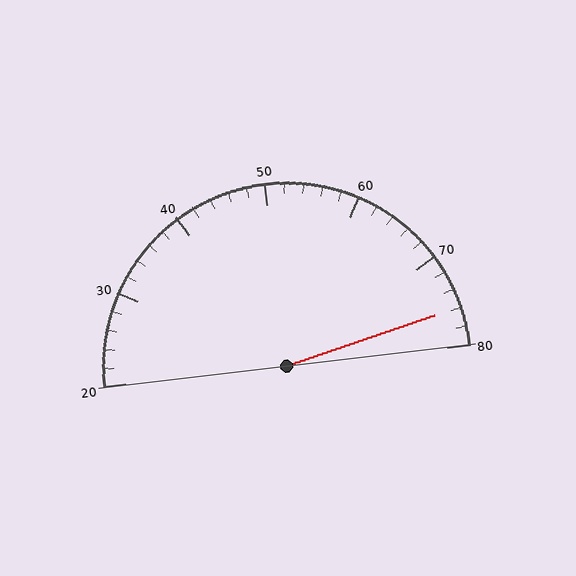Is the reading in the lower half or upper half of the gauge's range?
The reading is in the upper half of the range (20 to 80).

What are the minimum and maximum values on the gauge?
The gauge ranges from 20 to 80.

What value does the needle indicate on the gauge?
The needle indicates approximately 76.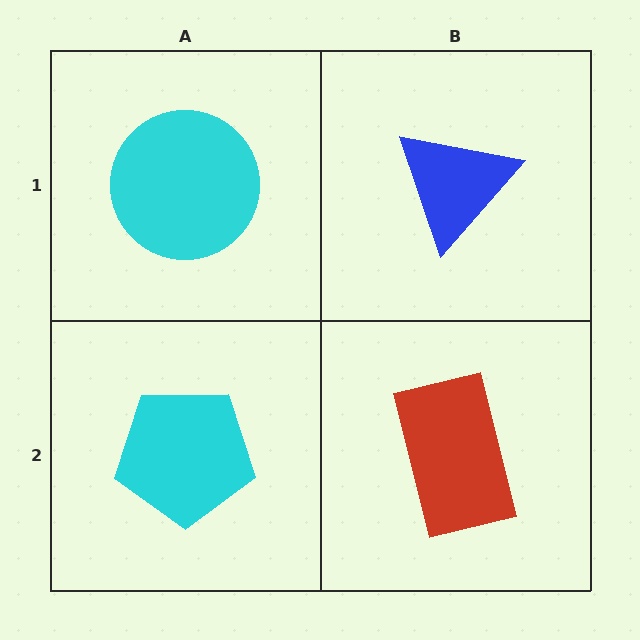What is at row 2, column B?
A red rectangle.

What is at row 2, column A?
A cyan pentagon.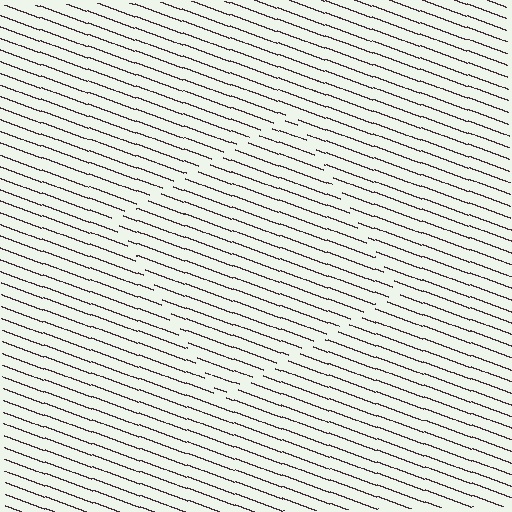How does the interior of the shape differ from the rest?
The interior of the shape contains the same grating, shifted by half a period — the contour is defined by the phase discontinuity where line-ends from the inner and outer gratings abut.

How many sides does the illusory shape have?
4 sides — the line-ends trace a square.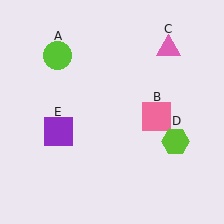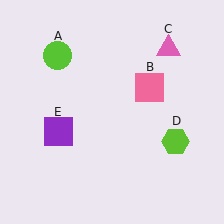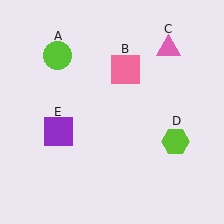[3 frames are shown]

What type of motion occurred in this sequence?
The pink square (object B) rotated counterclockwise around the center of the scene.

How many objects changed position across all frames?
1 object changed position: pink square (object B).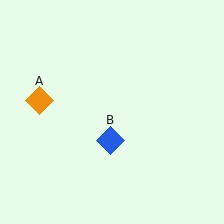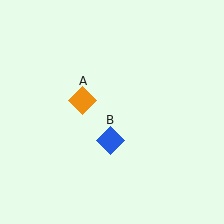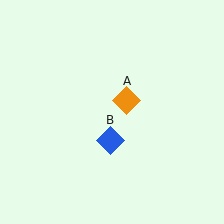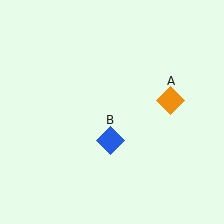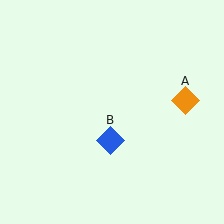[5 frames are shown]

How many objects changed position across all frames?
1 object changed position: orange diamond (object A).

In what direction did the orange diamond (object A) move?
The orange diamond (object A) moved right.